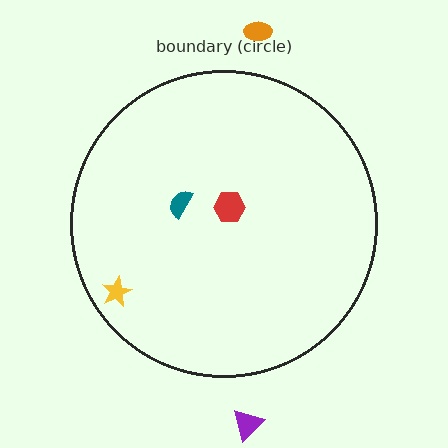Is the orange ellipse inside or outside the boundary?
Outside.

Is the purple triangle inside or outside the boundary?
Outside.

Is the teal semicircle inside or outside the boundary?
Inside.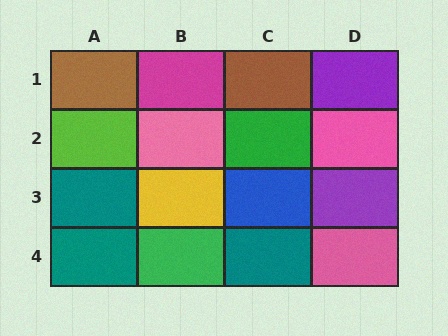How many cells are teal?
3 cells are teal.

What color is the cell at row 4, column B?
Green.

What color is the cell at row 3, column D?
Purple.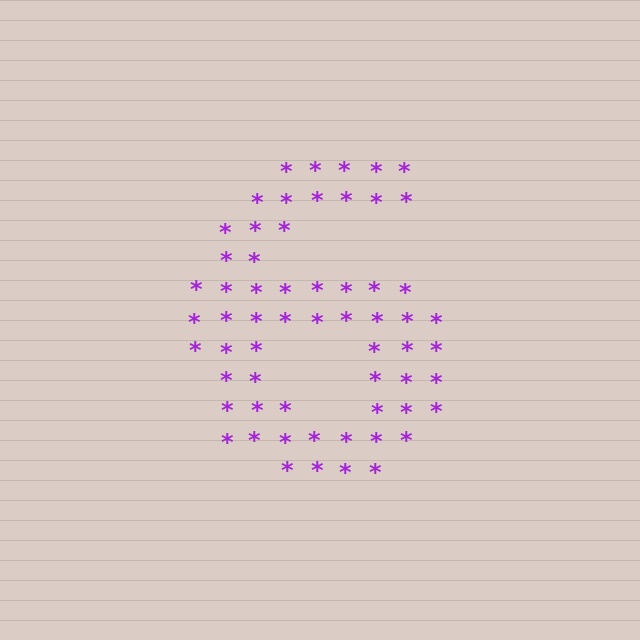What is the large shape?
The large shape is the digit 6.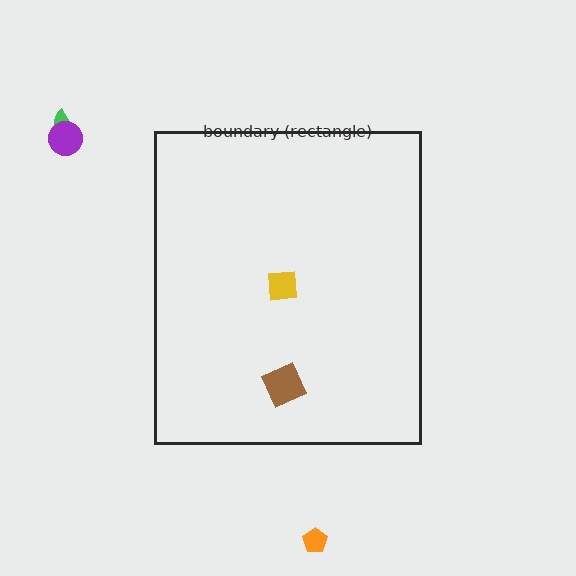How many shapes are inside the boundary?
2 inside, 3 outside.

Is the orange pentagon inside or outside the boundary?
Outside.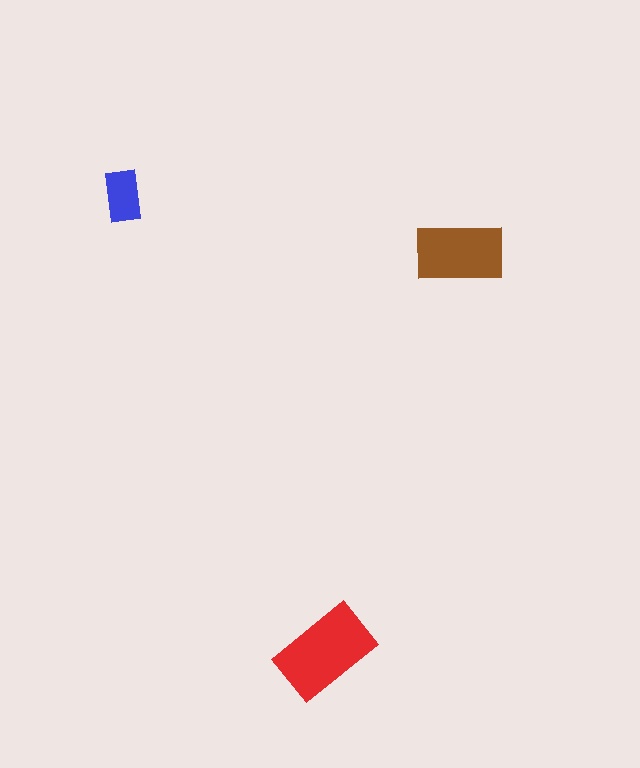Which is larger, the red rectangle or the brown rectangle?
The red one.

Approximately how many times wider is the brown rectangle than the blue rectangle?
About 1.5 times wider.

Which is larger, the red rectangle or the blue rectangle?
The red one.